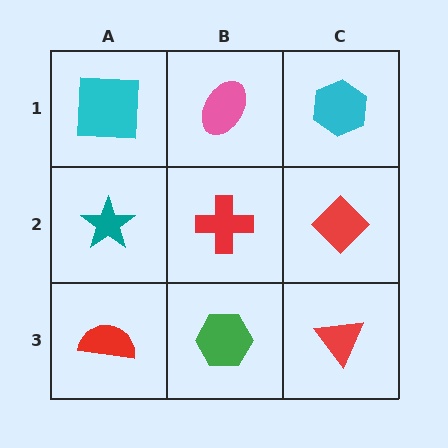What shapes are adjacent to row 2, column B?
A pink ellipse (row 1, column B), a green hexagon (row 3, column B), a teal star (row 2, column A), a red diamond (row 2, column C).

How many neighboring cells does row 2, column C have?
3.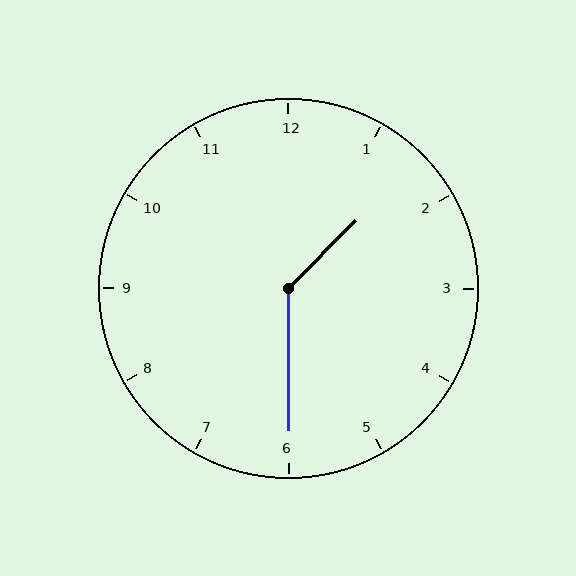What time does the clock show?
1:30.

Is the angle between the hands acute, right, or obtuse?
It is obtuse.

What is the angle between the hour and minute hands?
Approximately 135 degrees.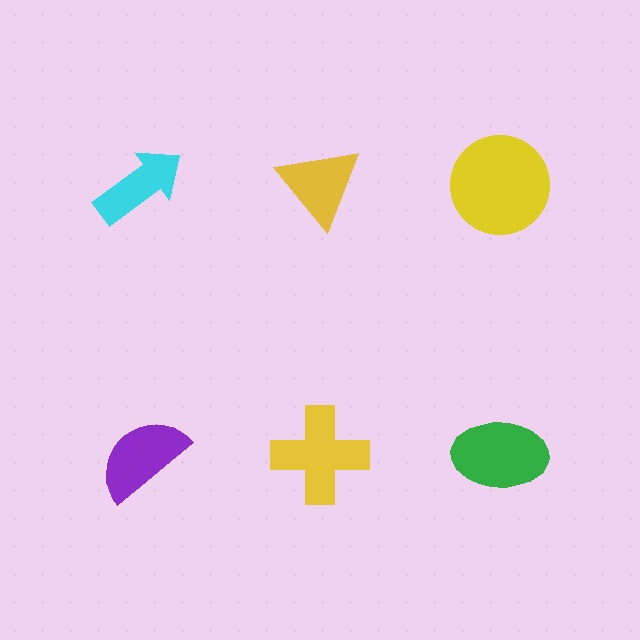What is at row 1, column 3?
A yellow circle.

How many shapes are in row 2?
3 shapes.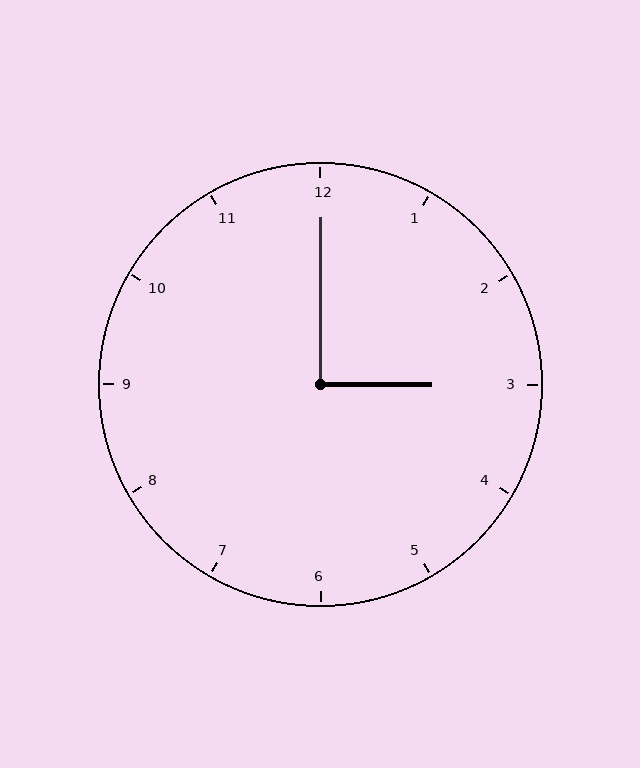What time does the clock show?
3:00.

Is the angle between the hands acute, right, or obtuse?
It is right.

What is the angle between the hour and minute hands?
Approximately 90 degrees.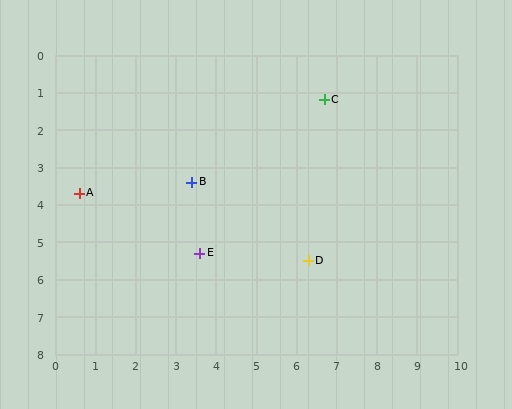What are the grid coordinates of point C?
Point C is at approximately (6.7, 1.2).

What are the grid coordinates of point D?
Point D is at approximately (6.3, 5.5).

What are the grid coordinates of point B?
Point B is at approximately (3.4, 3.4).